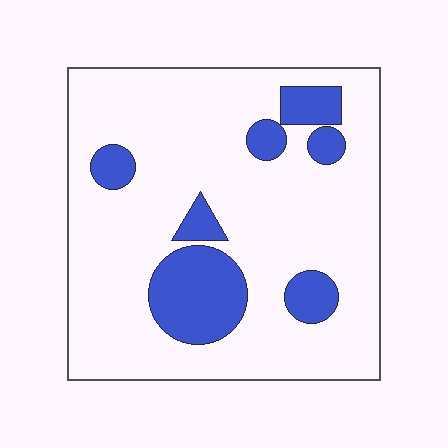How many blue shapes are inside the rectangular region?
7.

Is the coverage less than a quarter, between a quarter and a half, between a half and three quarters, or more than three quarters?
Less than a quarter.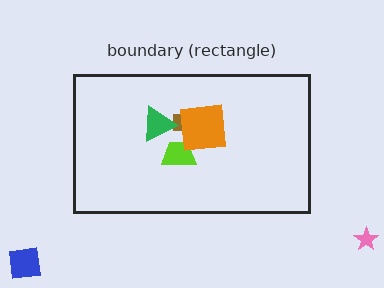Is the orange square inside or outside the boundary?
Inside.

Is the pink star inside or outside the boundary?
Outside.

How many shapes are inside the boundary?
4 inside, 2 outside.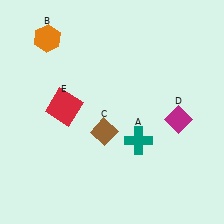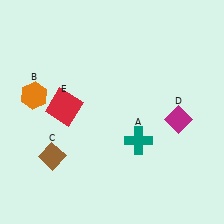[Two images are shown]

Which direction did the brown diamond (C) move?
The brown diamond (C) moved left.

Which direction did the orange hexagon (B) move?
The orange hexagon (B) moved down.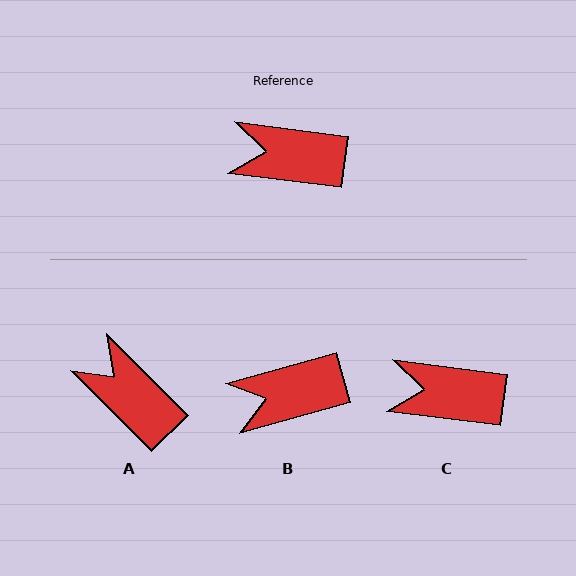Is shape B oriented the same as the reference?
No, it is off by about 23 degrees.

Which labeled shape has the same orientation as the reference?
C.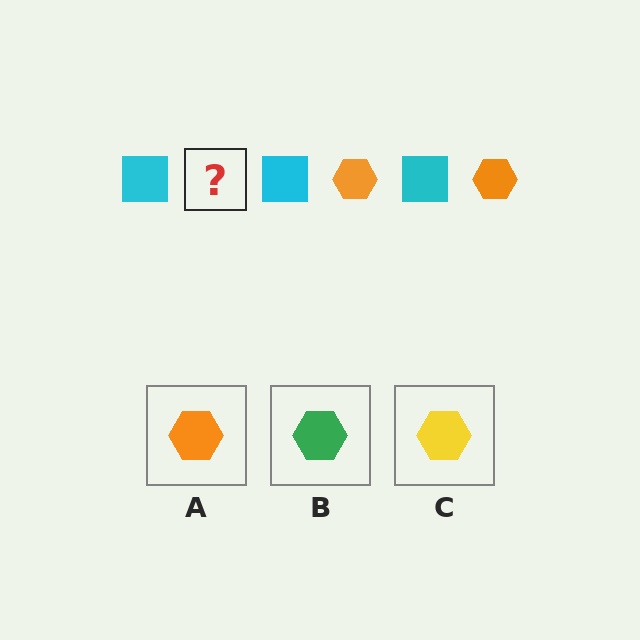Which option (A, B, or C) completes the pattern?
A.